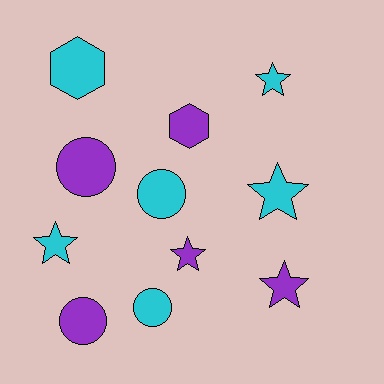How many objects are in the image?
There are 11 objects.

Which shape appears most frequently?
Star, with 5 objects.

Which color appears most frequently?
Cyan, with 6 objects.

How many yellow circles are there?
There are no yellow circles.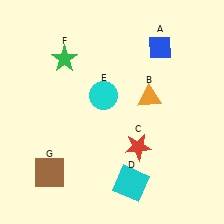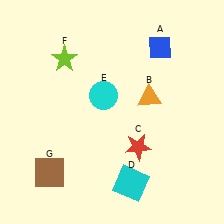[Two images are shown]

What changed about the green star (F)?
In Image 1, F is green. In Image 2, it changed to lime.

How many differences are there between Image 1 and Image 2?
There is 1 difference between the two images.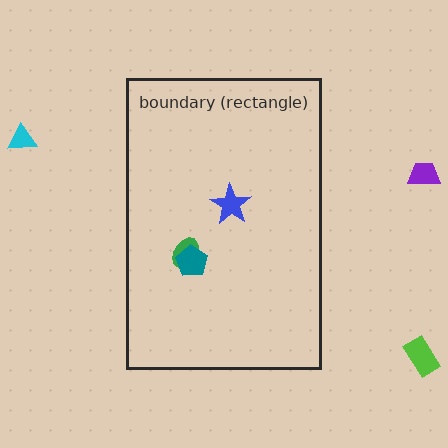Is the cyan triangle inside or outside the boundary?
Outside.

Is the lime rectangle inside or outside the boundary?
Outside.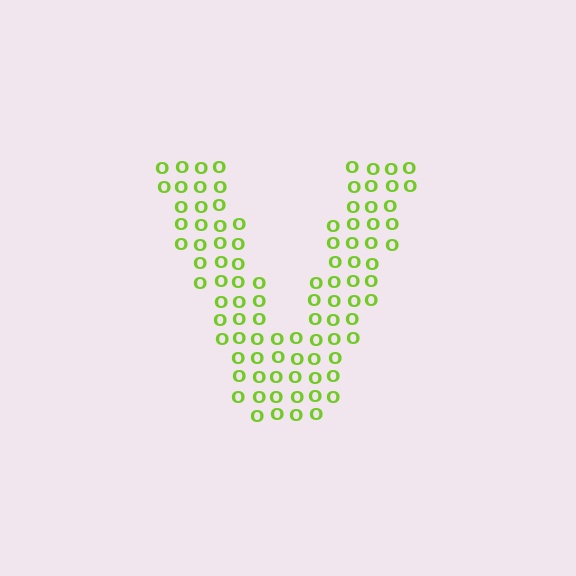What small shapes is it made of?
It is made of small letter O's.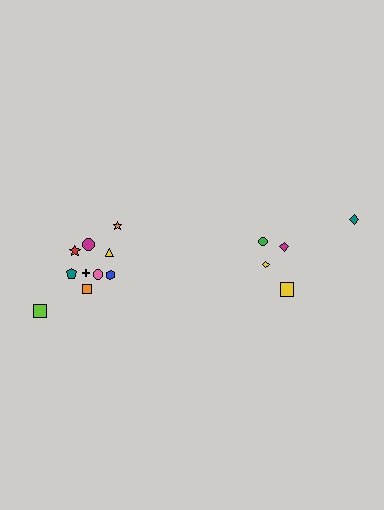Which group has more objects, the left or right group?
The left group.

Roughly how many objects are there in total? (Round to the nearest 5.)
Roughly 15 objects in total.